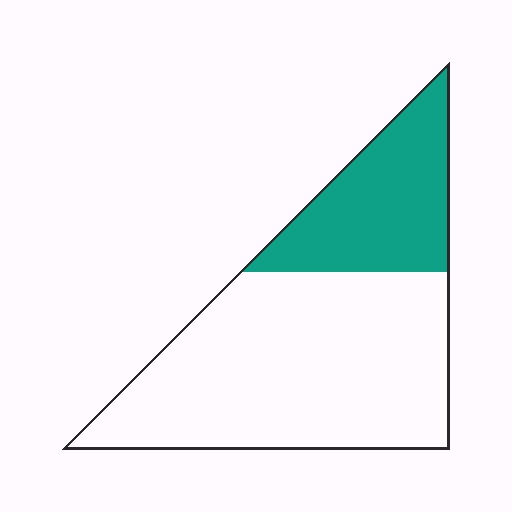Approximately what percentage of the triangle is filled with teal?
Approximately 30%.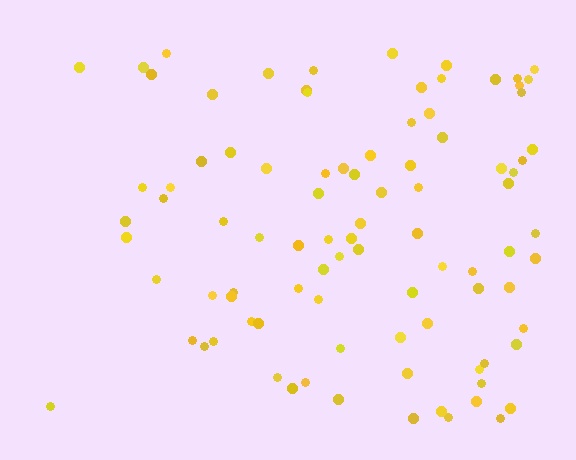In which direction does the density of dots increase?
From left to right, with the right side densest.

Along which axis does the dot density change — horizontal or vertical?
Horizontal.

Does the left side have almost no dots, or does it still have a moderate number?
Still a moderate number, just noticeably fewer than the right.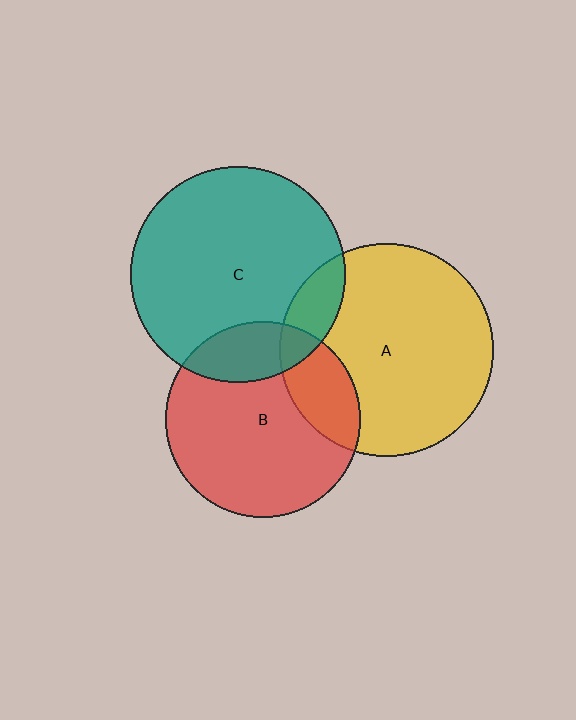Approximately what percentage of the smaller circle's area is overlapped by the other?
Approximately 10%.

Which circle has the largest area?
Circle C (teal).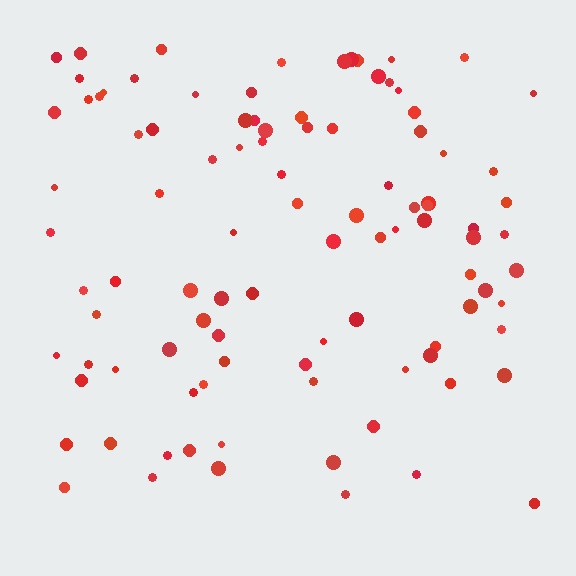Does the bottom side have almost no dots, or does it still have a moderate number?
Still a moderate number, just noticeably fewer than the top.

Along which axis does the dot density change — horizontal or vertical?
Vertical.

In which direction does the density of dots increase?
From bottom to top, with the top side densest.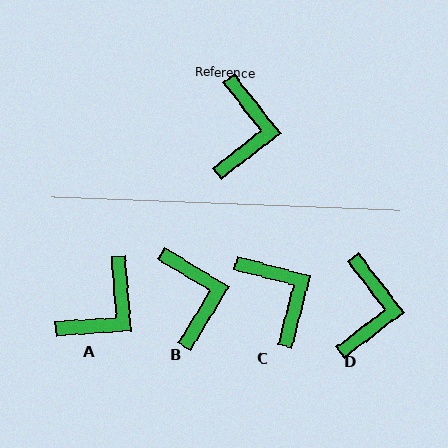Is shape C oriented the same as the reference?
No, it is off by about 37 degrees.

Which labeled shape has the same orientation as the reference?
D.